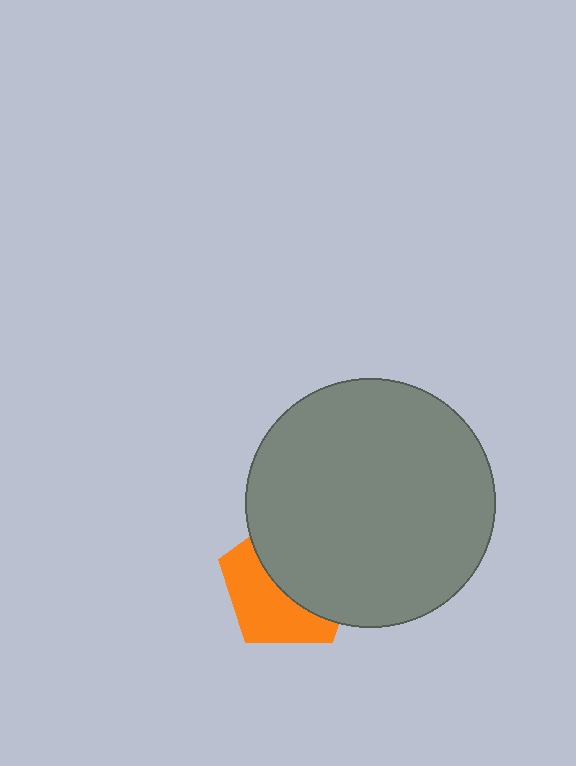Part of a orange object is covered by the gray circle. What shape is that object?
It is a pentagon.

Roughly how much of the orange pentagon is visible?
About half of it is visible (roughly 45%).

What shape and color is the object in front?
The object in front is a gray circle.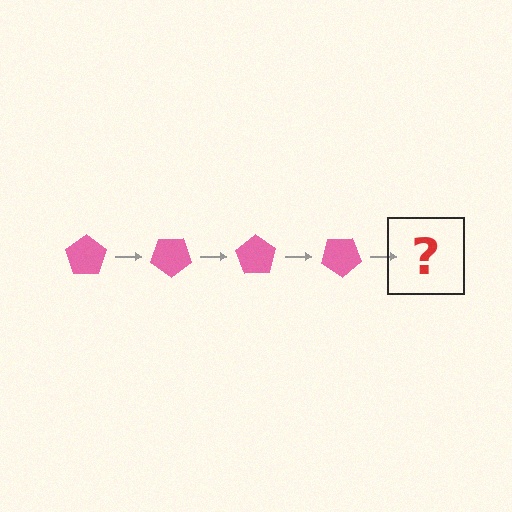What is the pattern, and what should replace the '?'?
The pattern is that the pentagon rotates 35 degrees each step. The '?' should be a pink pentagon rotated 140 degrees.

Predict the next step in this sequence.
The next step is a pink pentagon rotated 140 degrees.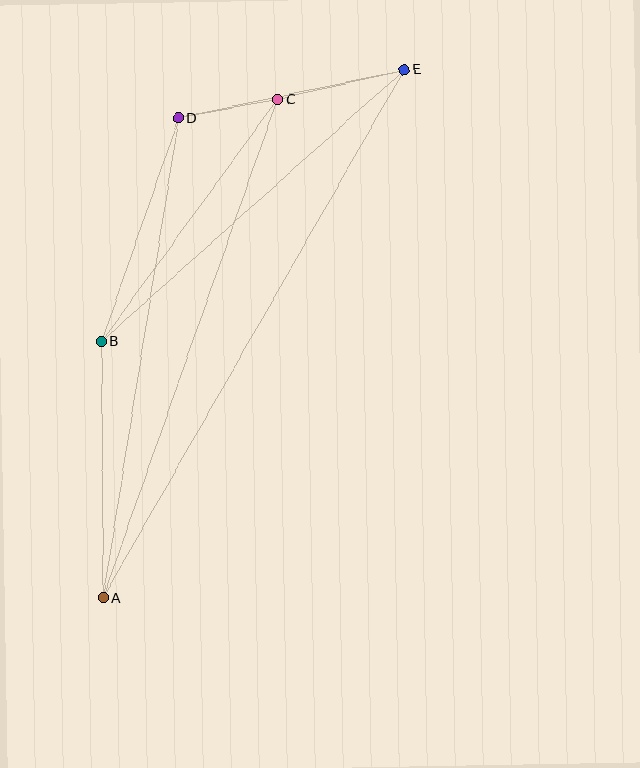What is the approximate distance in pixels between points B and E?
The distance between B and E is approximately 407 pixels.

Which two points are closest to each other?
Points C and D are closest to each other.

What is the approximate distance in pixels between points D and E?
The distance between D and E is approximately 231 pixels.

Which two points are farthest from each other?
Points A and E are farthest from each other.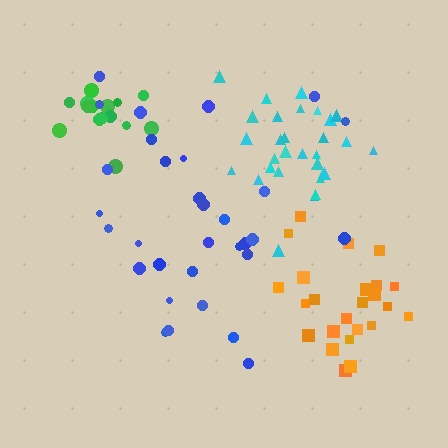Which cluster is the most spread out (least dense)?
Blue.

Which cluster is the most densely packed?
Green.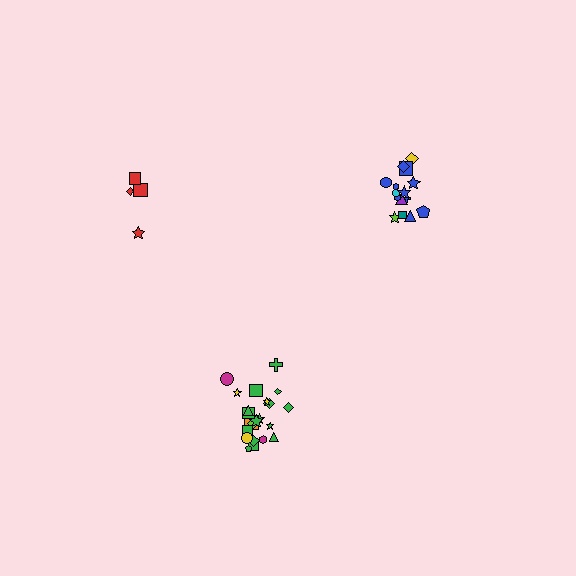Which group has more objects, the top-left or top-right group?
The top-right group.